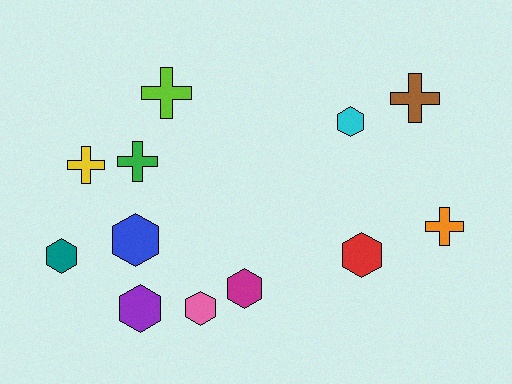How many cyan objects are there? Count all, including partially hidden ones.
There is 1 cyan object.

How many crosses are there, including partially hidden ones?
There are 5 crosses.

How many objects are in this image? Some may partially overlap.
There are 12 objects.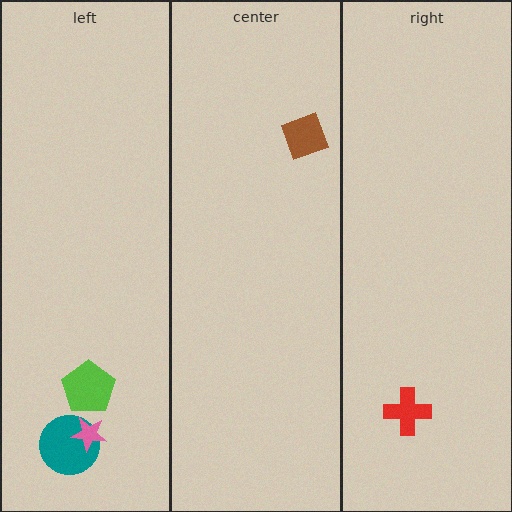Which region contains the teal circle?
The left region.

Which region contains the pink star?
The left region.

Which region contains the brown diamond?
The center region.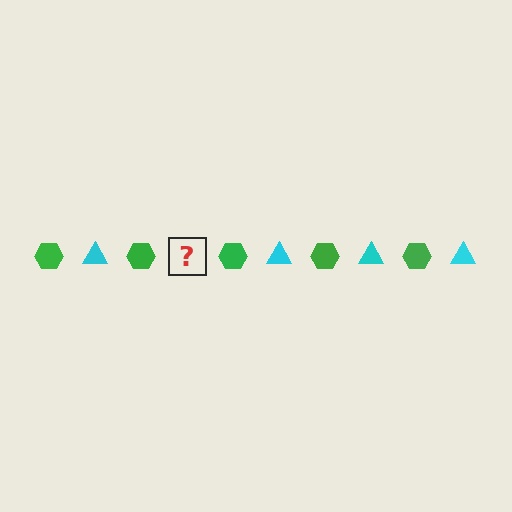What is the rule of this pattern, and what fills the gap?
The rule is that the pattern alternates between green hexagon and cyan triangle. The gap should be filled with a cyan triangle.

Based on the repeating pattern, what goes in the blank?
The blank should be a cyan triangle.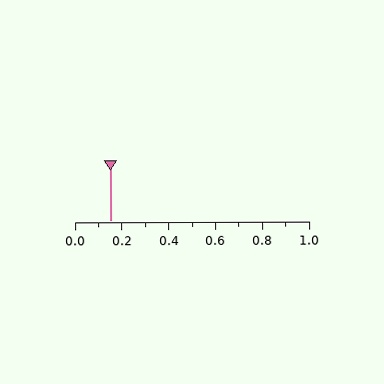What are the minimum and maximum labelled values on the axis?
The axis runs from 0.0 to 1.0.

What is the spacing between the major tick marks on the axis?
The major ticks are spaced 0.2 apart.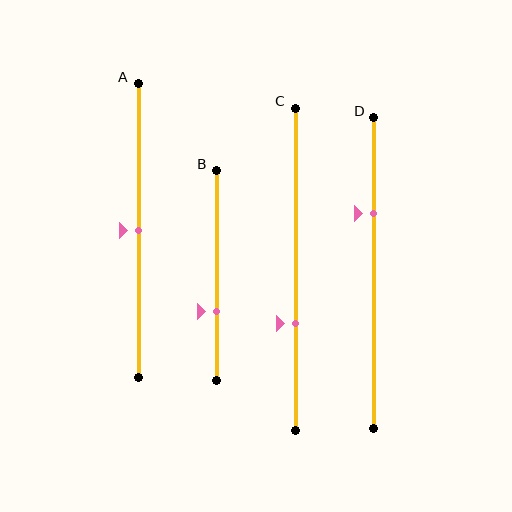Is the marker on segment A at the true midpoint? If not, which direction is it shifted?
Yes, the marker on segment A is at the true midpoint.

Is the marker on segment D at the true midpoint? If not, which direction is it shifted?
No, the marker on segment D is shifted upward by about 19% of the segment length.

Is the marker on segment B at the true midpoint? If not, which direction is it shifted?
No, the marker on segment B is shifted downward by about 17% of the segment length.